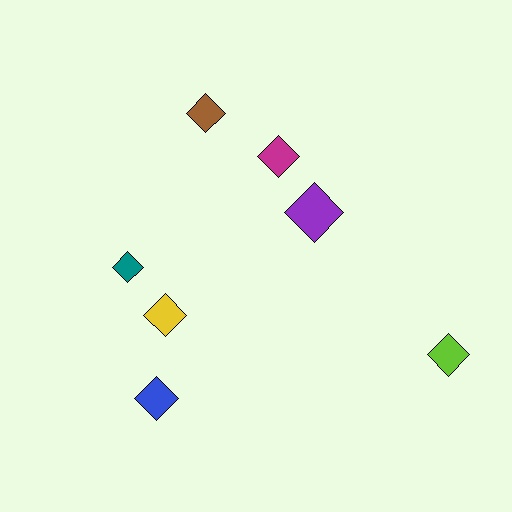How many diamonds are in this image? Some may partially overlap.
There are 7 diamonds.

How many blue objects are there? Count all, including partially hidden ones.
There is 1 blue object.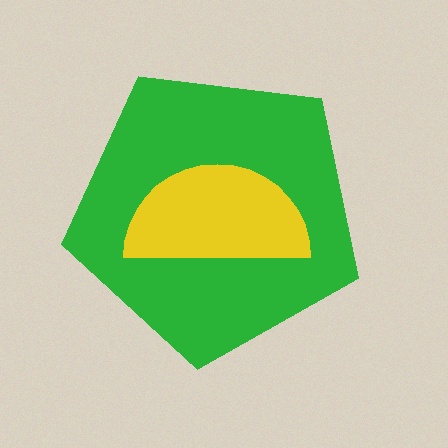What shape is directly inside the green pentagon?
The yellow semicircle.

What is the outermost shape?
The green pentagon.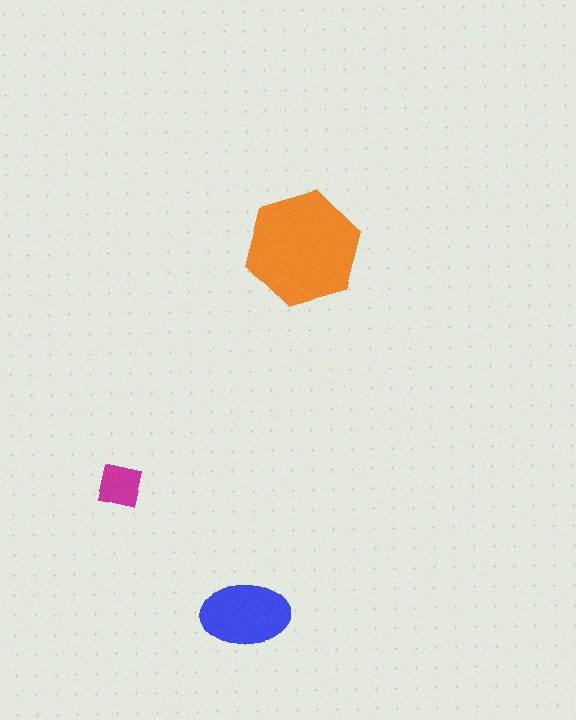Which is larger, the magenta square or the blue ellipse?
The blue ellipse.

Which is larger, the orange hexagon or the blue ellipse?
The orange hexagon.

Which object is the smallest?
The magenta square.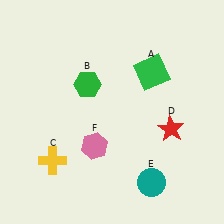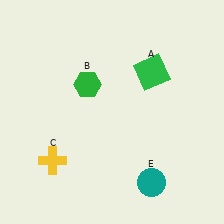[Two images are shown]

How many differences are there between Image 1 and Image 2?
There are 2 differences between the two images.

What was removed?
The red star (D), the pink hexagon (F) were removed in Image 2.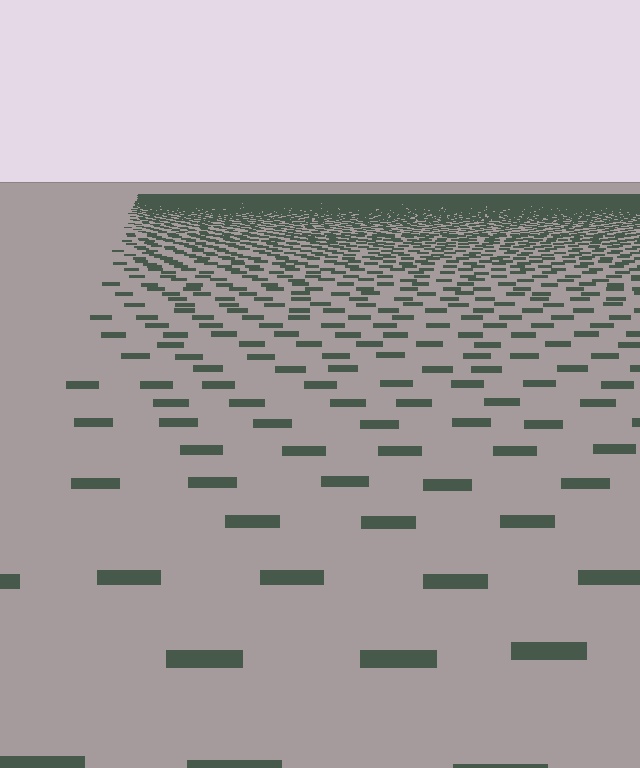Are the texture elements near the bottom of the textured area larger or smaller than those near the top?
Larger. Near the bottom, elements are closer to the viewer and appear at a bigger on-screen size.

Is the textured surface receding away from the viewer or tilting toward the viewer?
The surface is receding away from the viewer. Texture elements get smaller and denser toward the top.